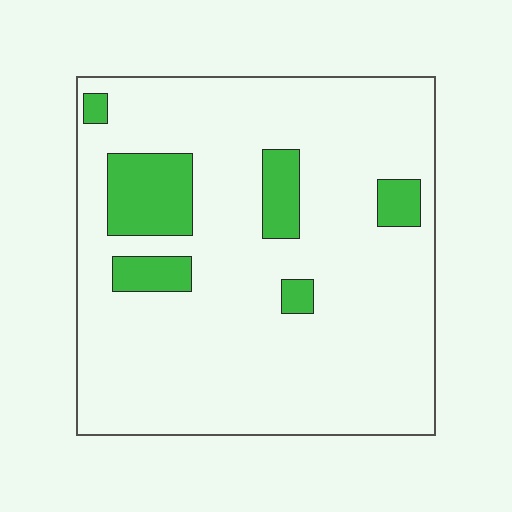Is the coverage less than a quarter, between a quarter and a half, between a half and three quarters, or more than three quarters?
Less than a quarter.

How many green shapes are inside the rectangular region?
6.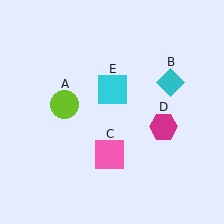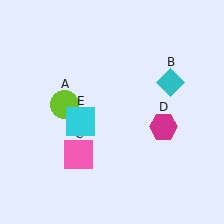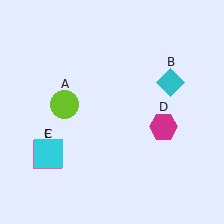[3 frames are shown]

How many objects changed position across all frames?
2 objects changed position: pink square (object C), cyan square (object E).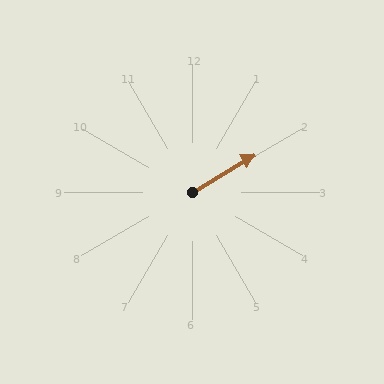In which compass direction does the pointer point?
Northeast.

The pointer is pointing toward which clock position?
Roughly 2 o'clock.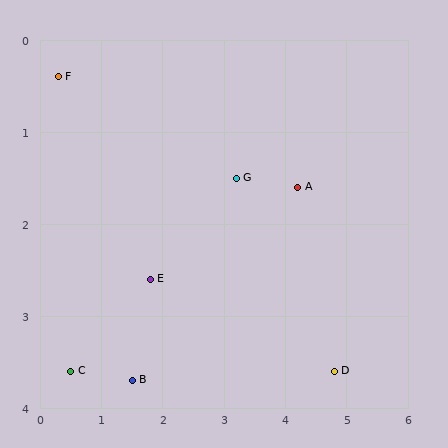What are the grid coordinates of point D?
Point D is at approximately (4.8, 3.6).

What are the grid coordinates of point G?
Point G is at approximately (3.2, 1.5).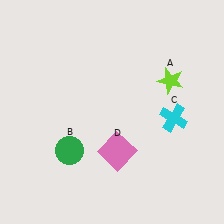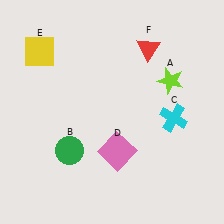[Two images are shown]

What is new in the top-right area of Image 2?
A red triangle (F) was added in the top-right area of Image 2.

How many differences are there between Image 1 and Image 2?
There are 2 differences between the two images.